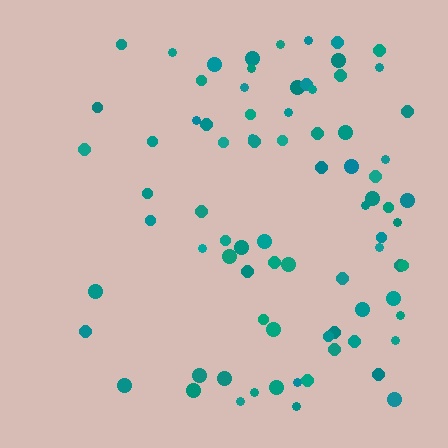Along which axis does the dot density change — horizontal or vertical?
Horizontal.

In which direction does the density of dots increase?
From left to right, with the right side densest.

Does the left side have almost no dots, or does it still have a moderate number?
Still a moderate number, just noticeably fewer than the right.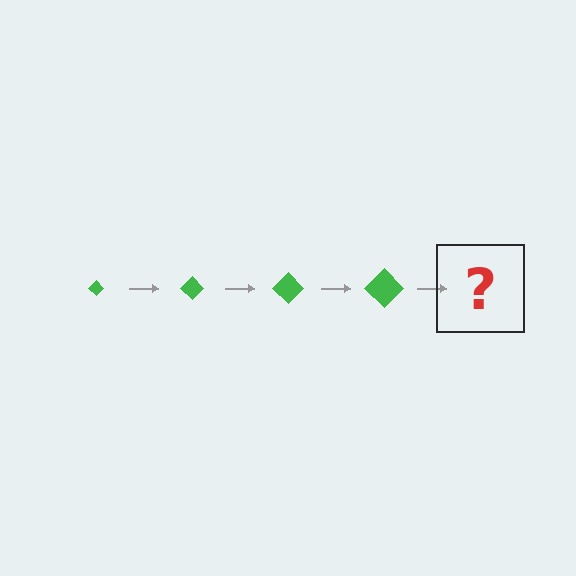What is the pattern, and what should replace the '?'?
The pattern is that the diamond gets progressively larger each step. The '?' should be a green diamond, larger than the previous one.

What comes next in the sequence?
The next element should be a green diamond, larger than the previous one.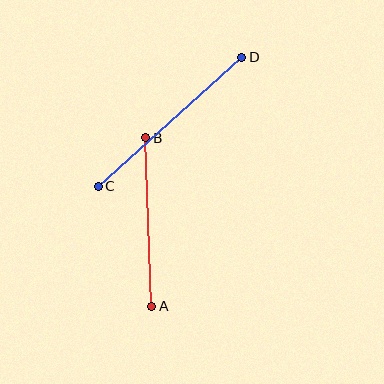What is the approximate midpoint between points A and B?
The midpoint is at approximately (149, 222) pixels.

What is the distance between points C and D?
The distance is approximately 193 pixels.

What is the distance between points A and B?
The distance is approximately 169 pixels.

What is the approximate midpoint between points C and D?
The midpoint is at approximately (170, 122) pixels.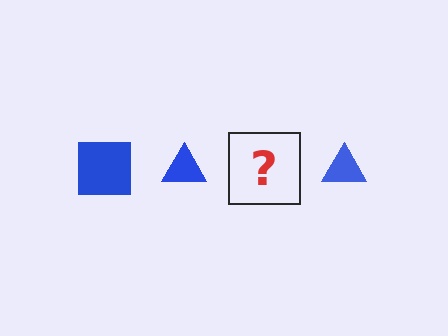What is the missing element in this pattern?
The missing element is a blue square.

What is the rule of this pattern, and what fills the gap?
The rule is that the pattern cycles through square, triangle shapes in blue. The gap should be filled with a blue square.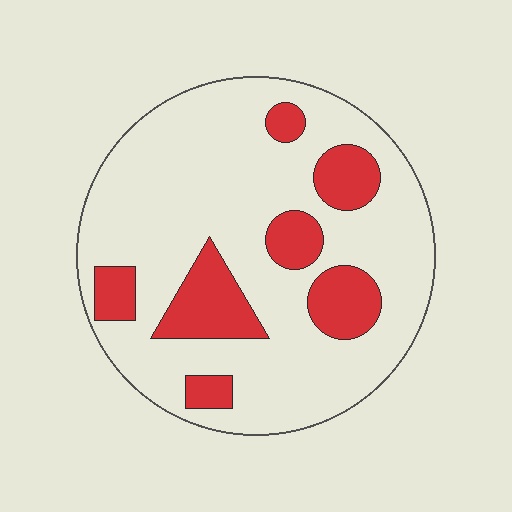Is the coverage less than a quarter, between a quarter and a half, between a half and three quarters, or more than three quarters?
Less than a quarter.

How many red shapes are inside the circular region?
7.